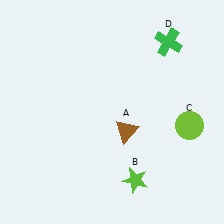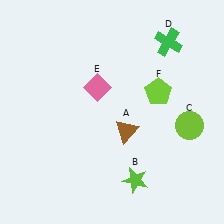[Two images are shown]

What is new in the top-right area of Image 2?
A lime pentagon (F) was added in the top-right area of Image 2.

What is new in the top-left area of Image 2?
A pink diamond (E) was added in the top-left area of Image 2.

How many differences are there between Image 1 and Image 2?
There are 2 differences between the two images.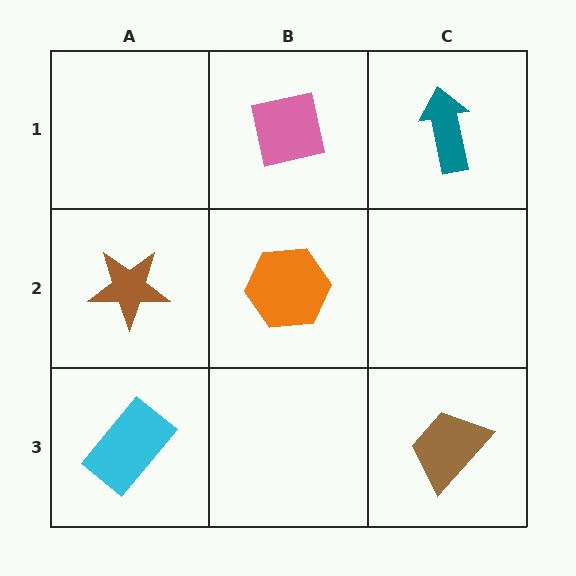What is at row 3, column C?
A brown trapezoid.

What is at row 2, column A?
A brown star.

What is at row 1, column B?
A pink square.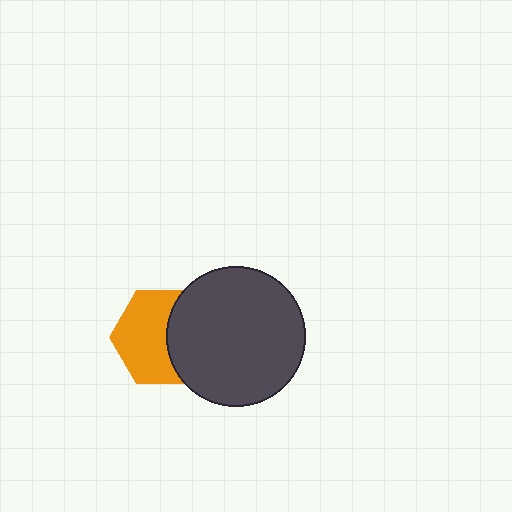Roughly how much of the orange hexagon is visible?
About half of it is visible (roughly 61%).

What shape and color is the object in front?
The object in front is a dark gray circle.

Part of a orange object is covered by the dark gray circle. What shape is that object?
It is a hexagon.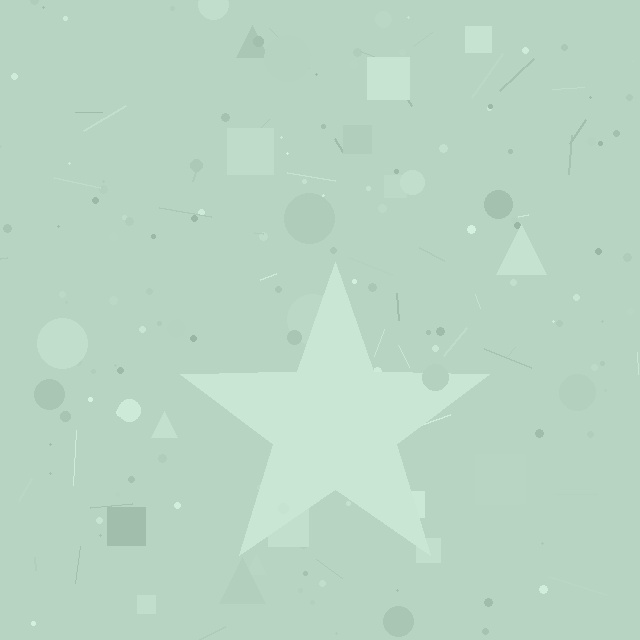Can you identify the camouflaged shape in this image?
The camouflaged shape is a star.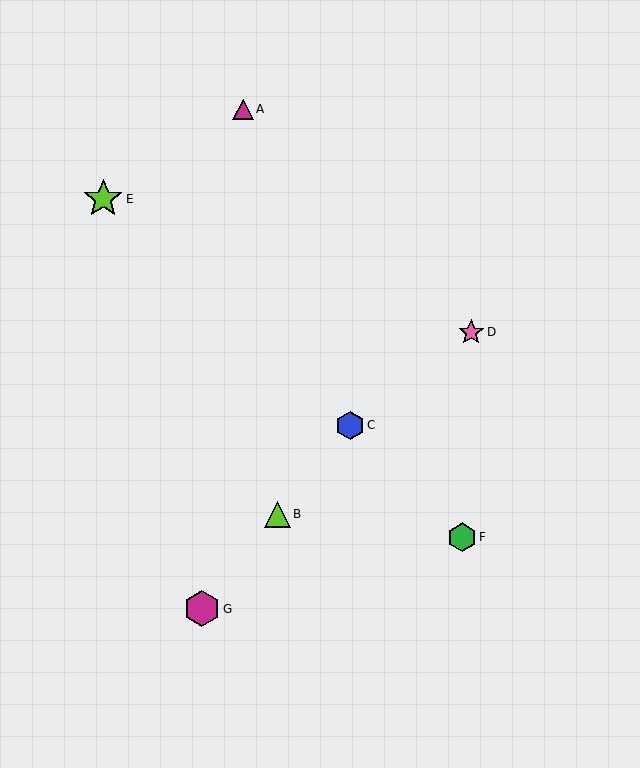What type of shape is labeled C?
Shape C is a blue hexagon.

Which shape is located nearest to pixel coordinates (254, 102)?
The magenta triangle (labeled A) at (243, 109) is nearest to that location.